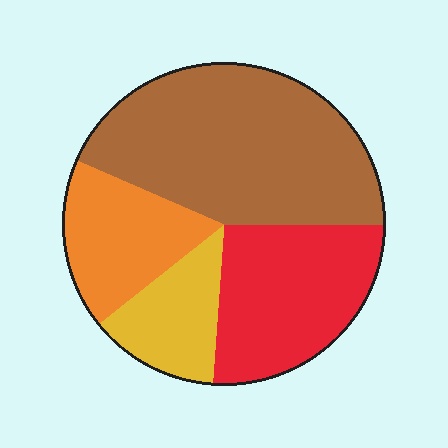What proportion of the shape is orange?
Orange covers around 15% of the shape.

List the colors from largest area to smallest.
From largest to smallest: brown, red, orange, yellow.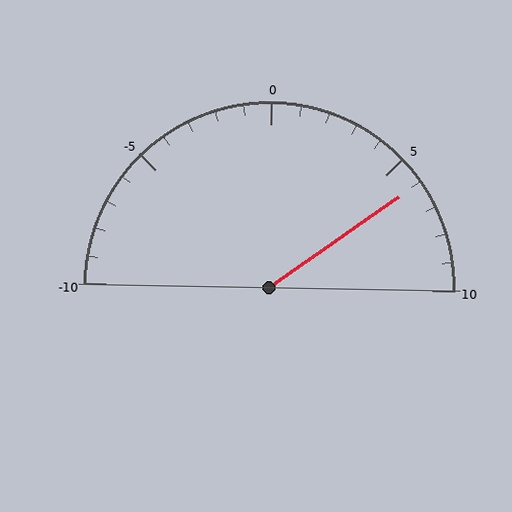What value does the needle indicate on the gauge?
The needle indicates approximately 6.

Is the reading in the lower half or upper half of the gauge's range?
The reading is in the upper half of the range (-10 to 10).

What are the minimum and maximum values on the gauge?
The gauge ranges from -10 to 10.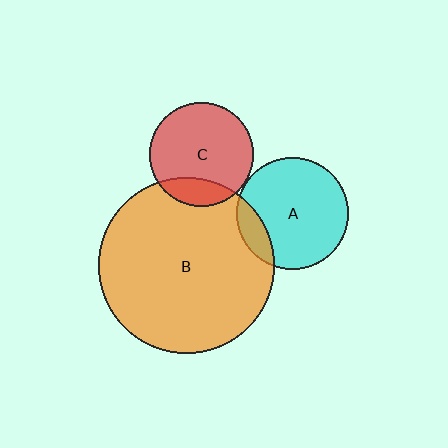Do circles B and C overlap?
Yes.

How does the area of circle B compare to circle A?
Approximately 2.5 times.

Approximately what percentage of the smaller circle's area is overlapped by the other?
Approximately 20%.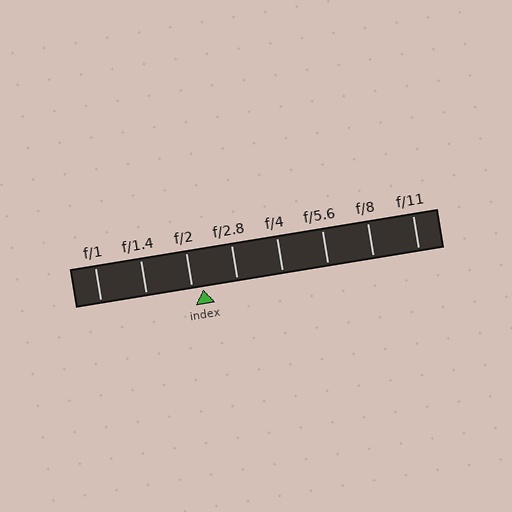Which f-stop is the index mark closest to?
The index mark is closest to f/2.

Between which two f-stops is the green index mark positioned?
The index mark is between f/2 and f/2.8.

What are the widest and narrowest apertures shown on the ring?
The widest aperture shown is f/1 and the narrowest is f/11.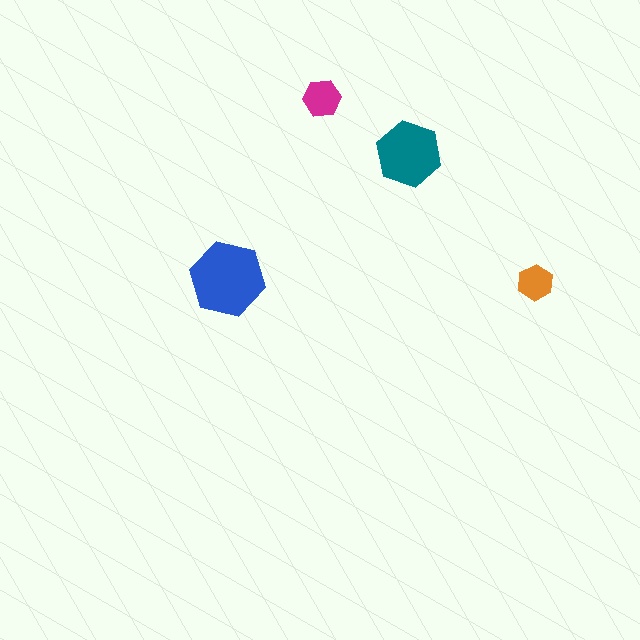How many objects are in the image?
There are 4 objects in the image.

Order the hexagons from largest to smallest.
the blue one, the teal one, the magenta one, the orange one.